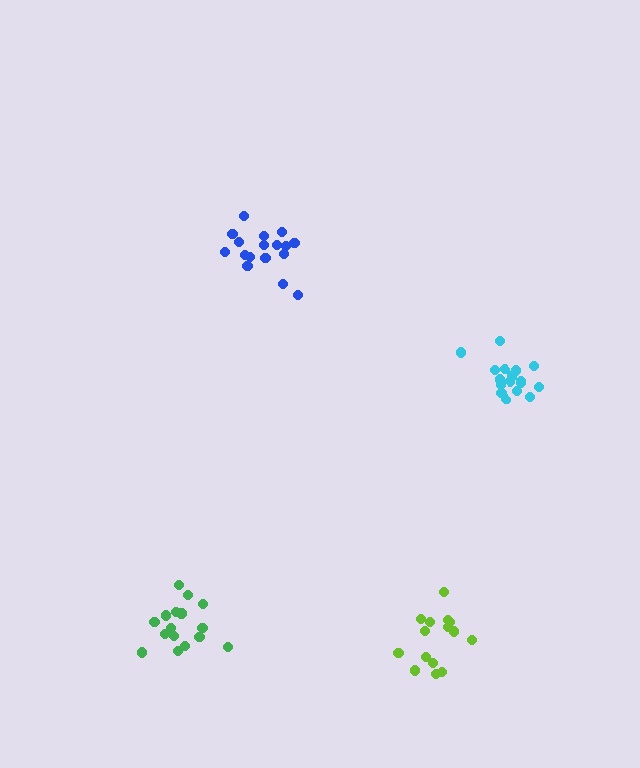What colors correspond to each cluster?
The clusters are colored: cyan, blue, lime, green.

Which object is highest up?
The blue cluster is topmost.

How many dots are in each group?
Group 1: 17 dots, Group 2: 17 dots, Group 3: 15 dots, Group 4: 16 dots (65 total).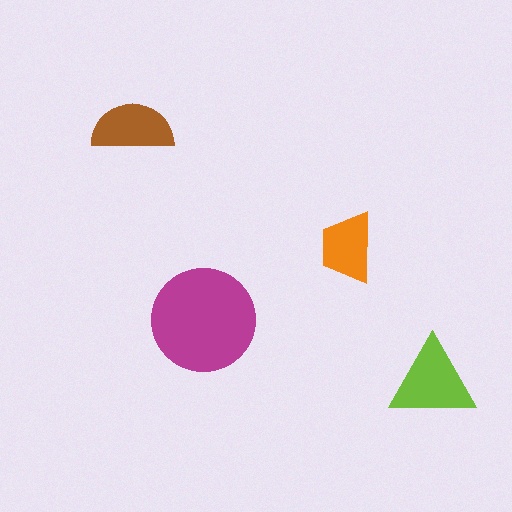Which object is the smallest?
The orange trapezoid.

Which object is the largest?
The magenta circle.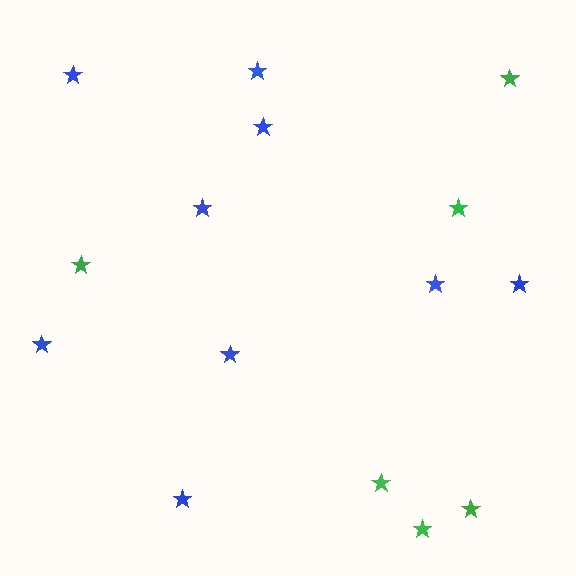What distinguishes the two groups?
There are 2 groups: one group of green stars (6) and one group of blue stars (9).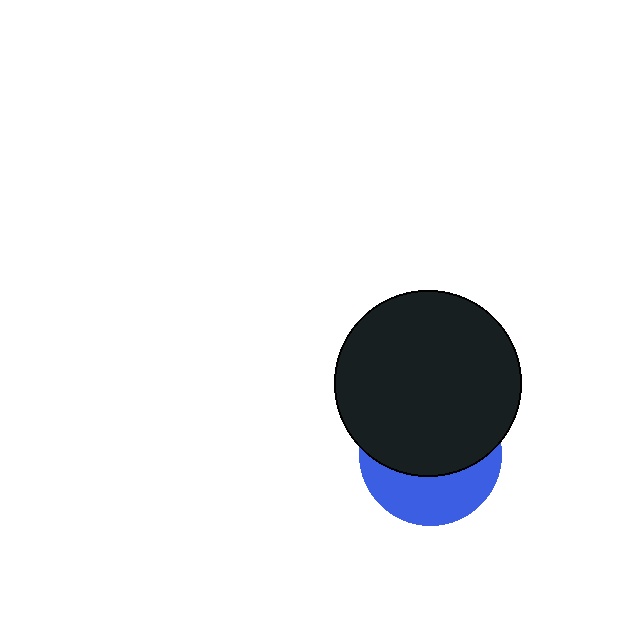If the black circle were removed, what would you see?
You would see the complete blue circle.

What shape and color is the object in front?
The object in front is a black circle.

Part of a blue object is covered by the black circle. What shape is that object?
It is a circle.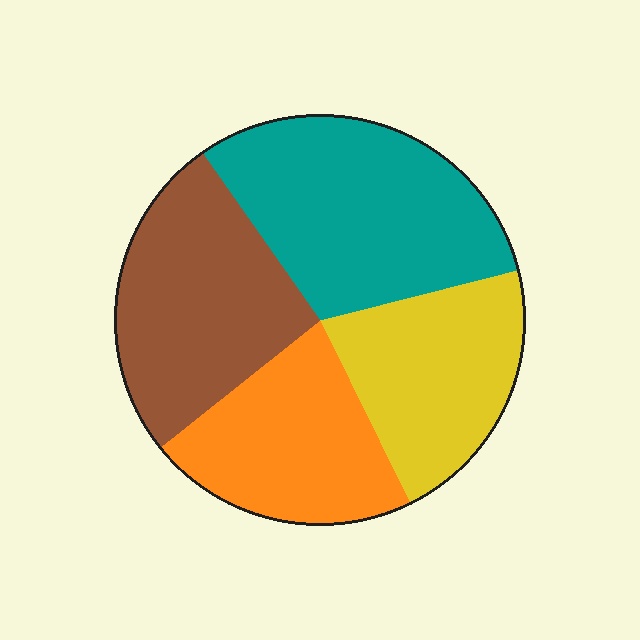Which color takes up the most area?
Teal, at roughly 30%.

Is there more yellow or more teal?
Teal.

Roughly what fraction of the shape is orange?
Orange takes up between a sixth and a third of the shape.